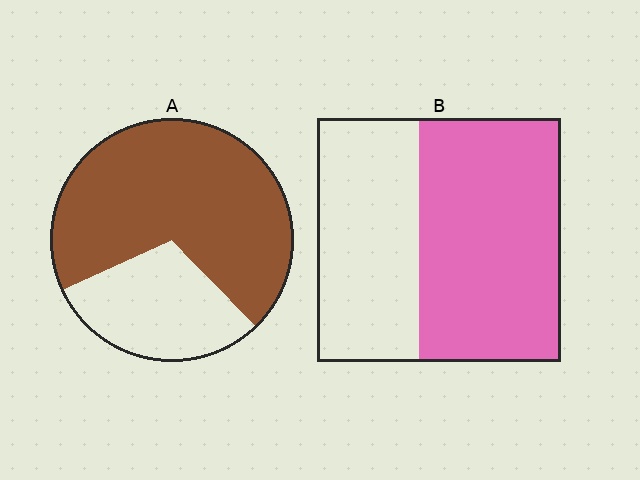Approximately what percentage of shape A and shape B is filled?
A is approximately 70% and B is approximately 60%.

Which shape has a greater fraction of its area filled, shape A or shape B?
Shape A.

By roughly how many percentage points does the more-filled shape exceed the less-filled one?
By roughly 10 percentage points (A over B).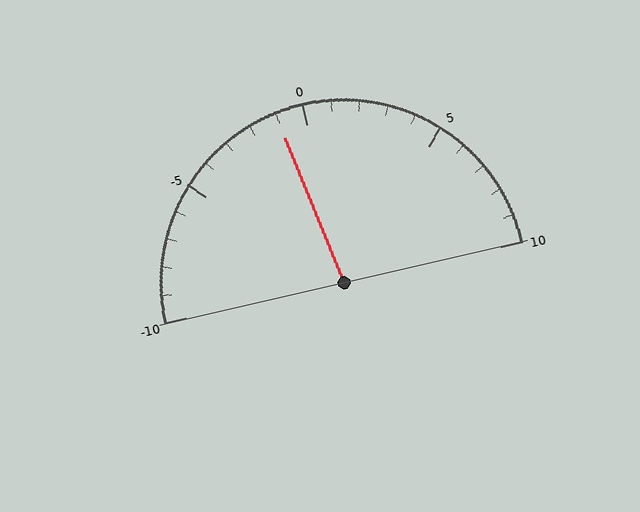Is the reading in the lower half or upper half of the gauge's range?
The reading is in the lower half of the range (-10 to 10).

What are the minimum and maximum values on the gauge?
The gauge ranges from -10 to 10.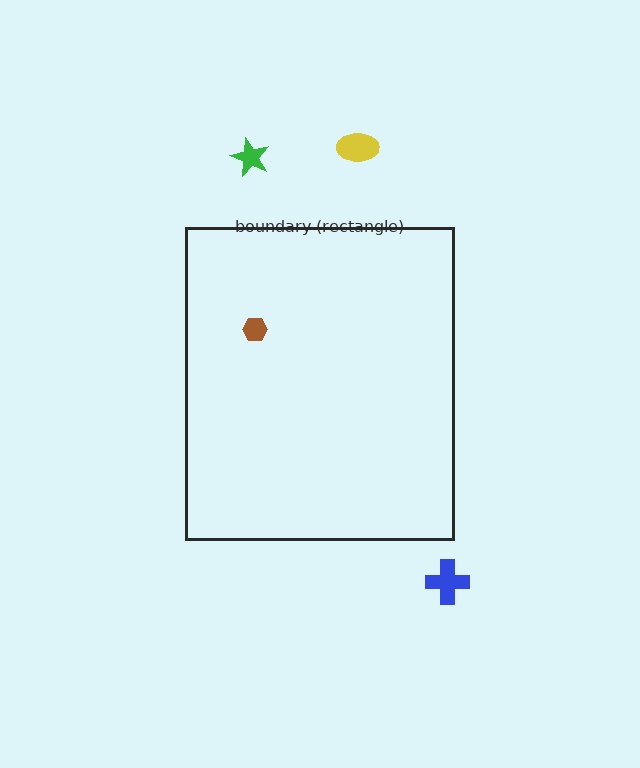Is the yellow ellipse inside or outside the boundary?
Outside.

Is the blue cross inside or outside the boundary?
Outside.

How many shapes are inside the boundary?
1 inside, 3 outside.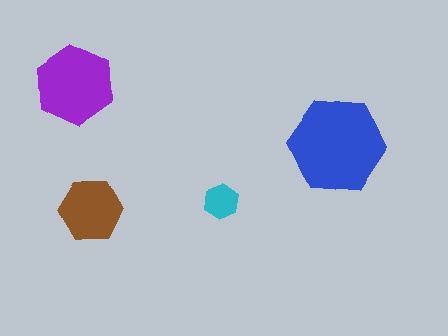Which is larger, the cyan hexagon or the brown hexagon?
The brown one.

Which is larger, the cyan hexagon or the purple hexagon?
The purple one.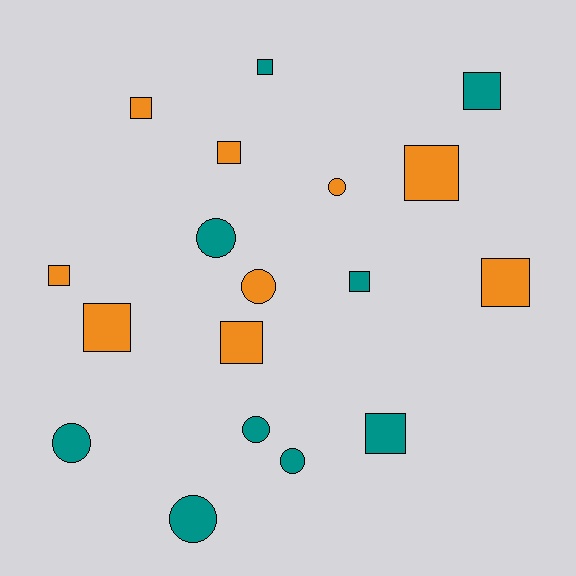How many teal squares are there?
There are 4 teal squares.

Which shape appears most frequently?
Square, with 11 objects.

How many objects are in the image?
There are 18 objects.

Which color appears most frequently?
Teal, with 9 objects.